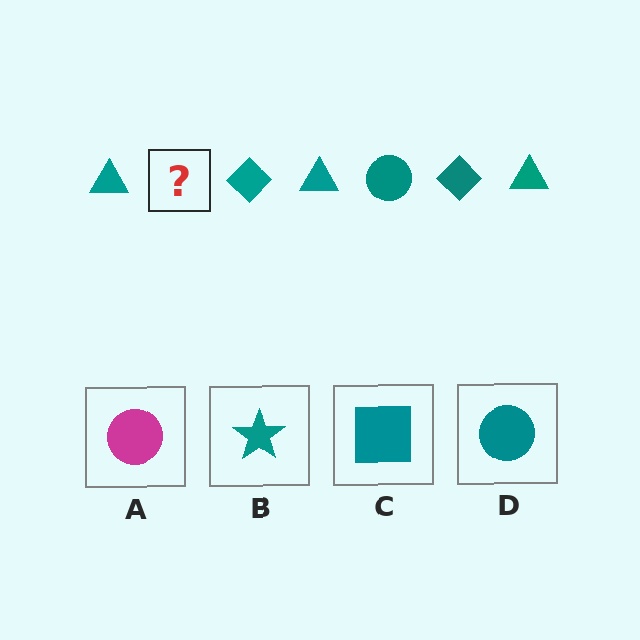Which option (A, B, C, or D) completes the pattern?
D.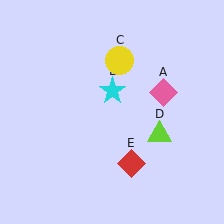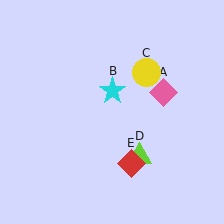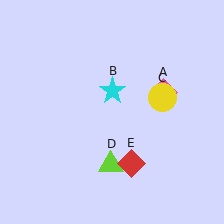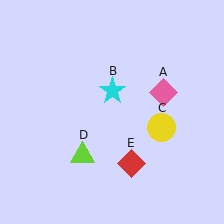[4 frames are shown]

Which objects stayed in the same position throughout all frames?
Pink diamond (object A) and cyan star (object B) and red diamond (object E) remained stationary.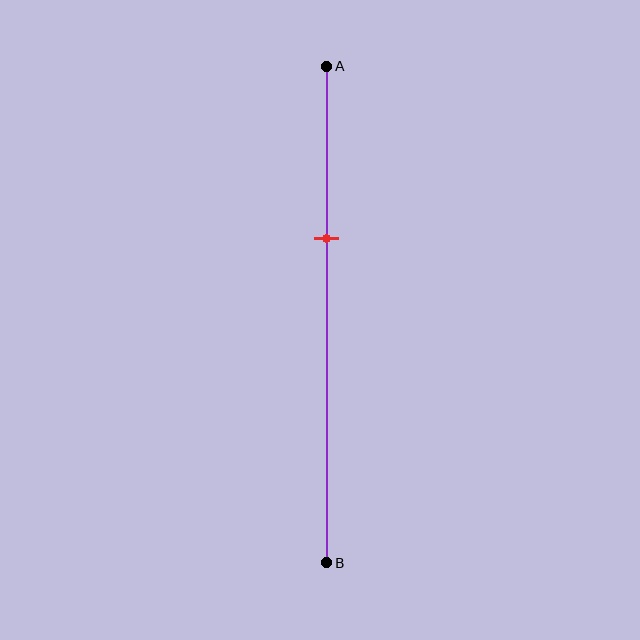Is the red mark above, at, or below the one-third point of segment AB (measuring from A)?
The red mark is approximately at the one-third point of segment AB.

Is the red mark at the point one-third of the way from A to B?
Yes, the mark is approximately at the one-third point.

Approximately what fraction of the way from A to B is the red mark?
The red mark is approximately 35% of the way from A to B.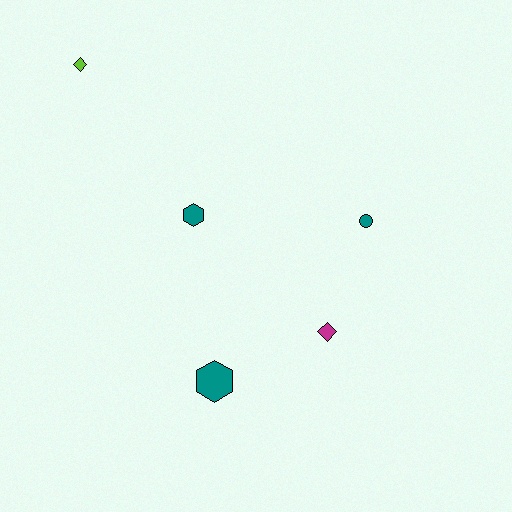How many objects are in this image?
There are 5 objects.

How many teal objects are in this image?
There are 3 teal objects.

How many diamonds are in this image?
There are 2 diamonds.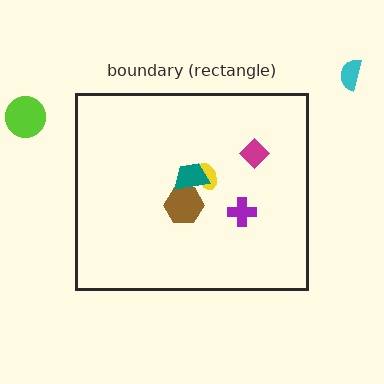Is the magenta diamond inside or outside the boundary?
Inside.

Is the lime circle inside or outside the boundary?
Outside.